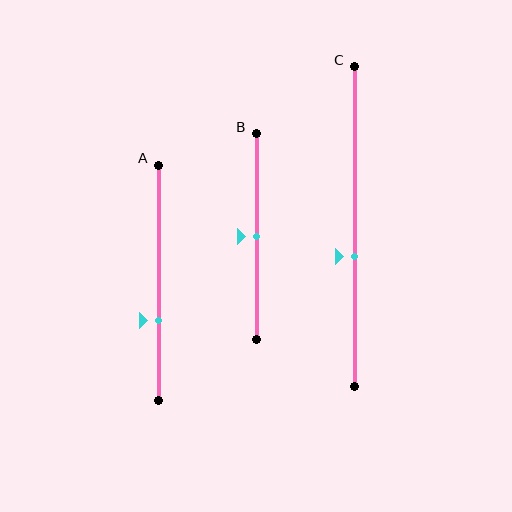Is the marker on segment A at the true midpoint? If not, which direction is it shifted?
No, the marker on segment A is shifted downward by about 16% of the segment length.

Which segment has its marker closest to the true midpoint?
Segment B has its marker closest to the true midpoint.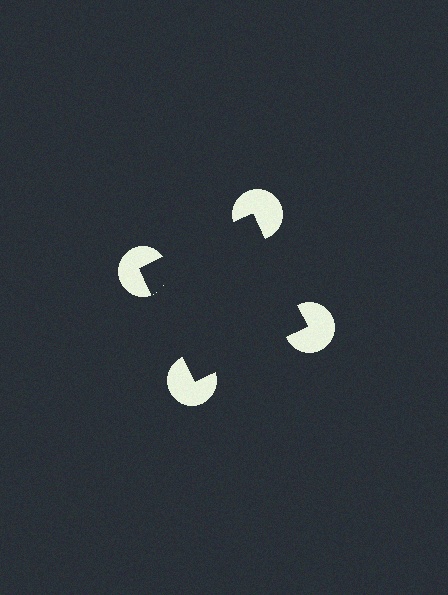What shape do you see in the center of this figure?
An illusory square — its edges are inferred from the aligned wedge cuts in the pac-man discs, not physically drawn.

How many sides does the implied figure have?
4 sides.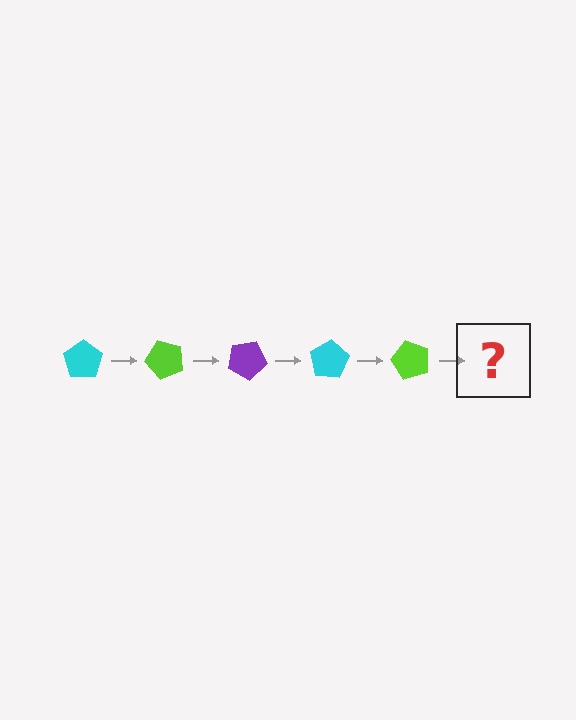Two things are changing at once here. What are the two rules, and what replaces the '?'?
The two rules are that it rotates 50 degrees each step and the color cycles through cyan, lime, and purple. The '?' should be a purple pentagon, rotated 250 degrees from the start.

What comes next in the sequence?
The next element should be a purple pentagon, rotated 250 degrees from the start.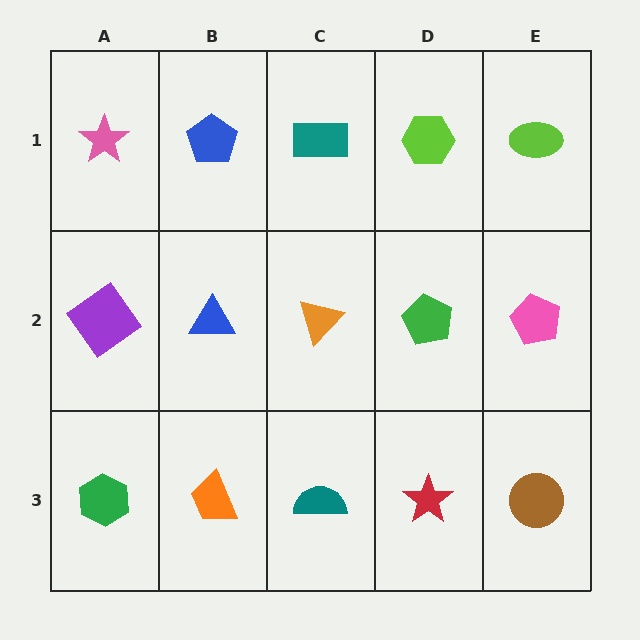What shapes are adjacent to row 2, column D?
A lime hexagon (row 1, column D), a red star (row 3, column D), an orange triangle (row 2, column C), a pink pentagon (row 2, column E).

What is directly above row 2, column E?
A lime ellipse.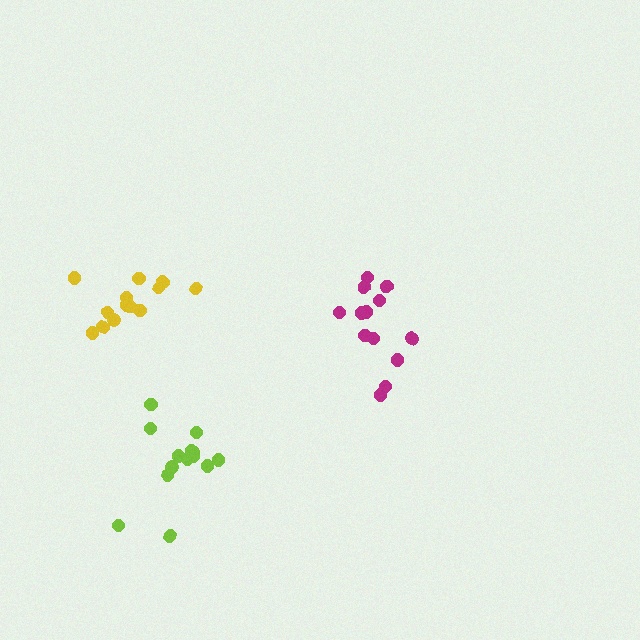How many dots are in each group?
Group 1: 13 dots, Group 2: 13 dots, Group 3: 14 dots (40 total).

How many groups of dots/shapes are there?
There are 3 groups.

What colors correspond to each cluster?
The clusters are colored: magenta, yellow, lime.